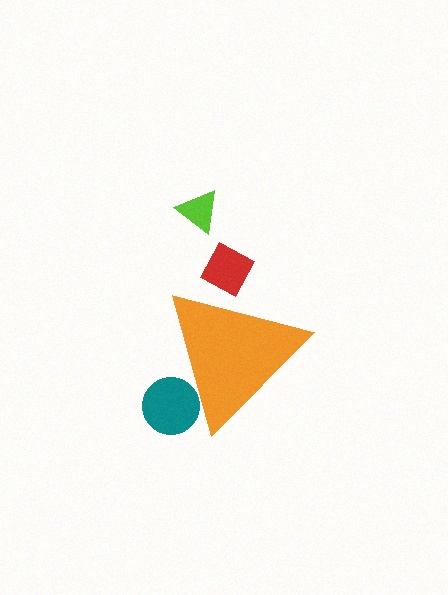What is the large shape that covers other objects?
An orange triangle.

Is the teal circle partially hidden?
Yes, the teal circle is partially hidden behind the orange triangle.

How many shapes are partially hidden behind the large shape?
2 shapes are partially hidden.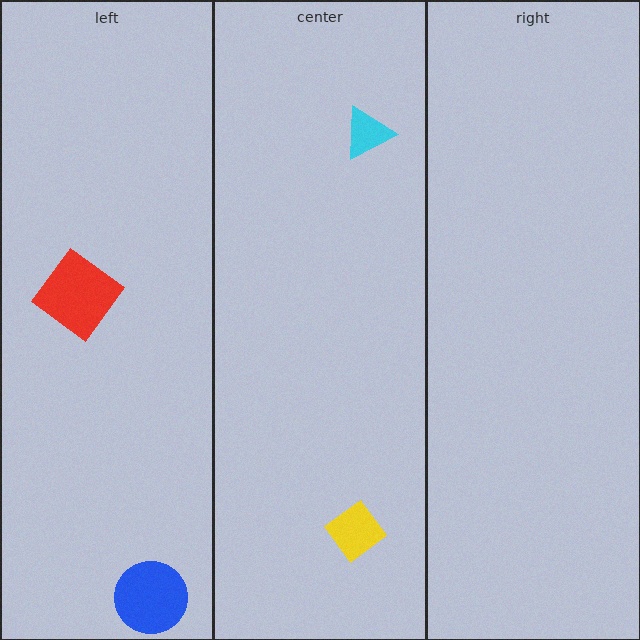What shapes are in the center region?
The yellow diamond, the cyan triangle.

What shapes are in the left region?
The red diamond, the blue circle.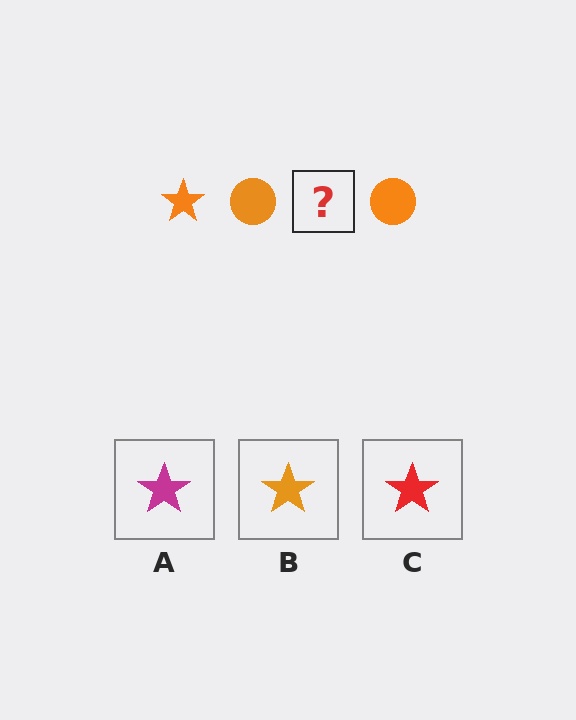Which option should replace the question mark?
Option B.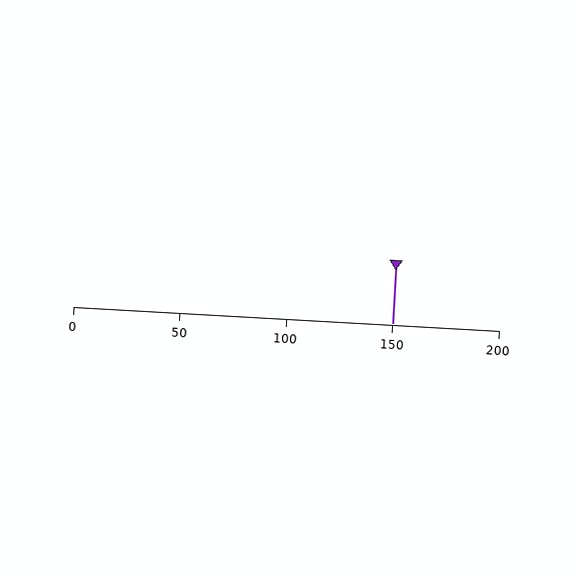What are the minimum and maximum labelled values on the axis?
The axis runs from 0 to 200.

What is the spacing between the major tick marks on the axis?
The major ticks are spaced 50 apart.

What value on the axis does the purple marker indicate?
The marker indicates approximately 150.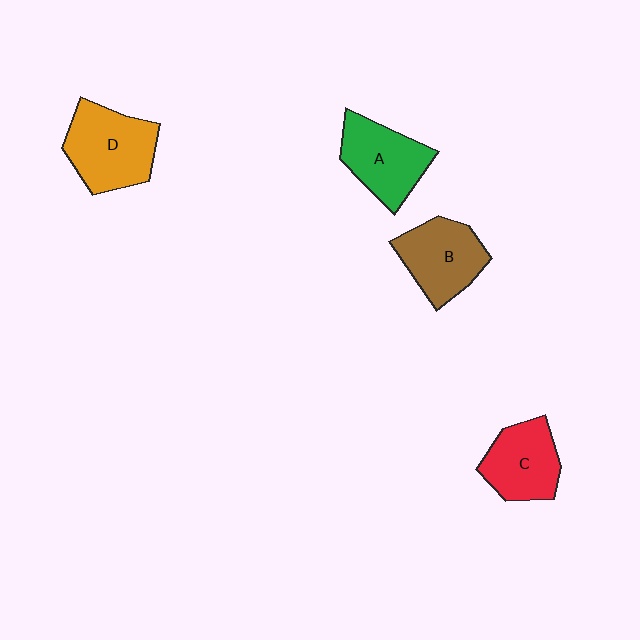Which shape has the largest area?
Shape D (orange).